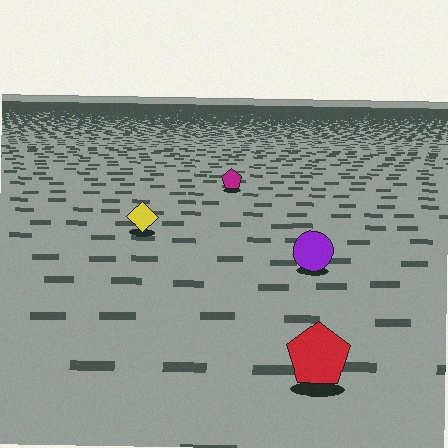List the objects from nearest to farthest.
From nearest to farthest: the red pentagon, the purple circle, the yellow diamond, the magenta pentagon.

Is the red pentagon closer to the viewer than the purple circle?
Yes. The red pentagon is closer — you can tell from the texture gradient: the ground texture is coarser near it.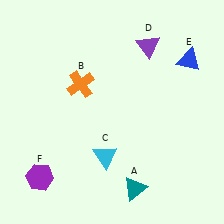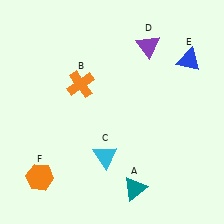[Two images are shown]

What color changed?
The hexagon (F) changed from purple in Image 1 to orange in Image 2.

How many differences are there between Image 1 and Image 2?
There is 1 difference between the two images.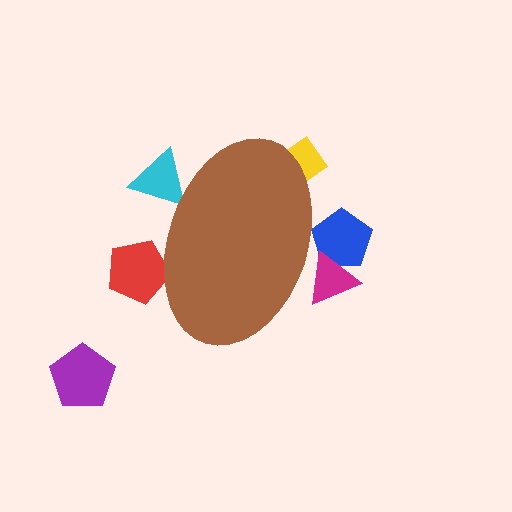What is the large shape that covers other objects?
A brown ellipse.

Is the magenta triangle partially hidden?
Yes, the magenta triangle is partially hidden behind the brown ellipse.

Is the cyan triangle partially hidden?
Yes, the cyan triangle is partially hidden behind the brown ellipse.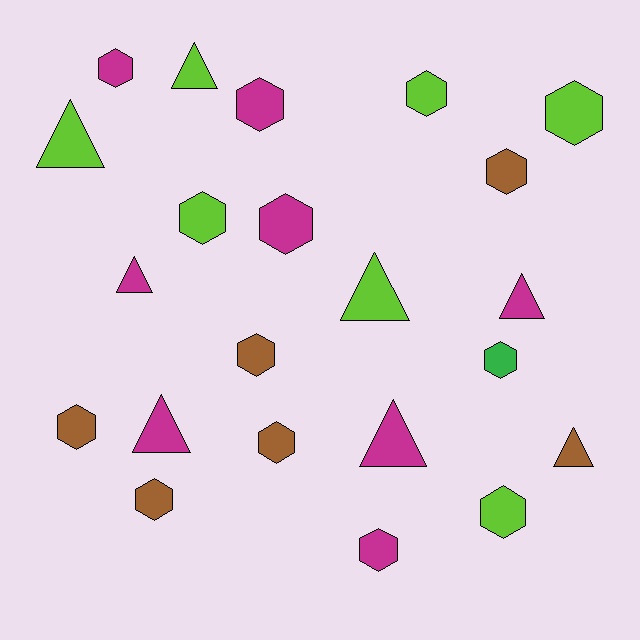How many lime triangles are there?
There are 3 lime triangles.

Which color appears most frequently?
Magenta, with 8 objects.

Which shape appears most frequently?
Hexagon, with 14 objects.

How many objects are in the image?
There are 22 objects.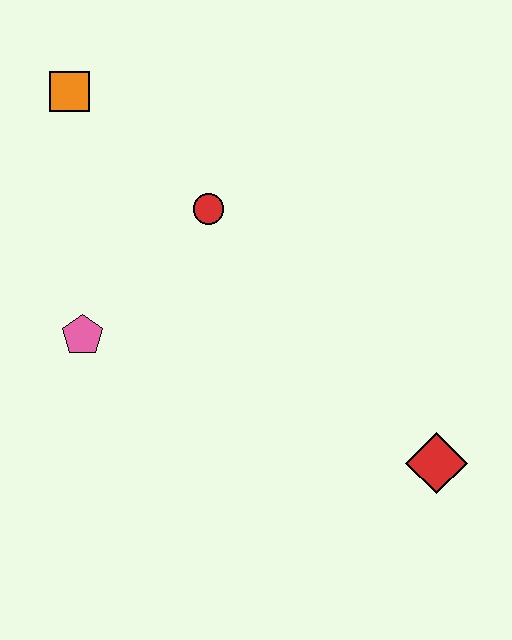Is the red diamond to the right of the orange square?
Yes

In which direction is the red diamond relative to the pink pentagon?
The red diamond is to the right of the pink pentagon.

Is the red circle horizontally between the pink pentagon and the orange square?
No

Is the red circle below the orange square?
Yes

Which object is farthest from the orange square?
The red diamond is farthest from the orange square.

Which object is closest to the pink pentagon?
The red circle is closest to the pink pentagon.